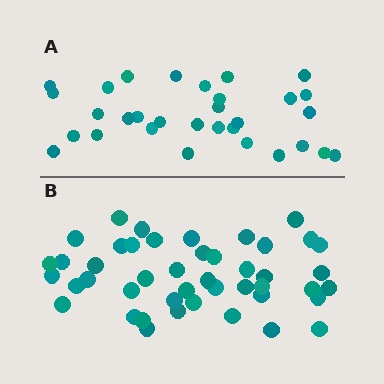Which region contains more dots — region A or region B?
Region B (the bottom region) has more dots.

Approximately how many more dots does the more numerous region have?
Region B has approximately 15 more dots than region A.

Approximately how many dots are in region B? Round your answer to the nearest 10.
About 40 dots. (The exact count is 45, which rounds to 40.)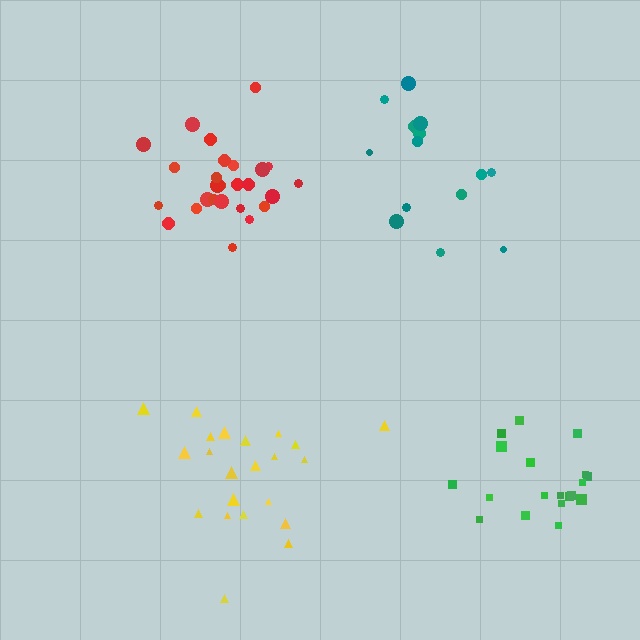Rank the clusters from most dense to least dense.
red, green, yellow, teal.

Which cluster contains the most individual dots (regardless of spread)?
Red (26).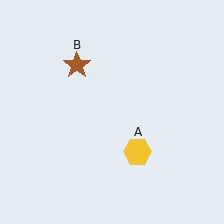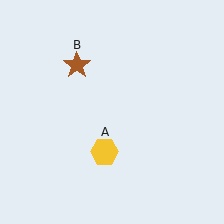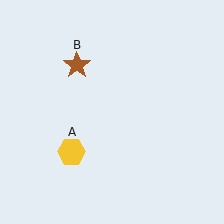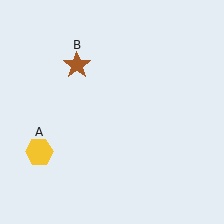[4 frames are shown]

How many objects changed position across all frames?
1 object changed position: yellow hexagon (object A).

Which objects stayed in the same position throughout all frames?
Brown star (object B) remained stationary.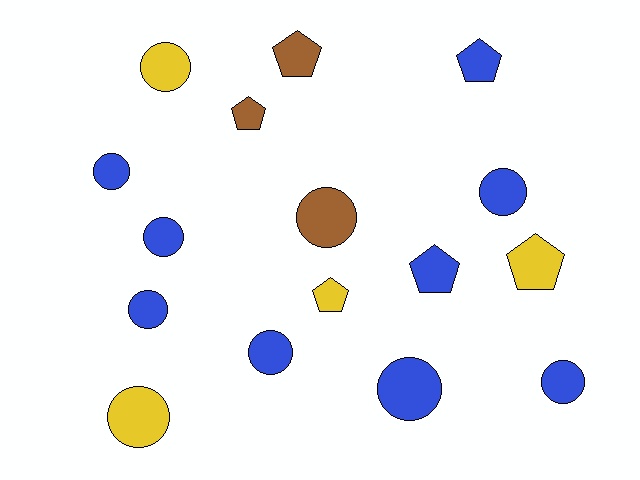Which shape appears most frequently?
Circle, with 10 objects.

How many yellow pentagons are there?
There are 2 yellow pentagons.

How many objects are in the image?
There are 16 objects.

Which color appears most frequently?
Blue, with 9 objects.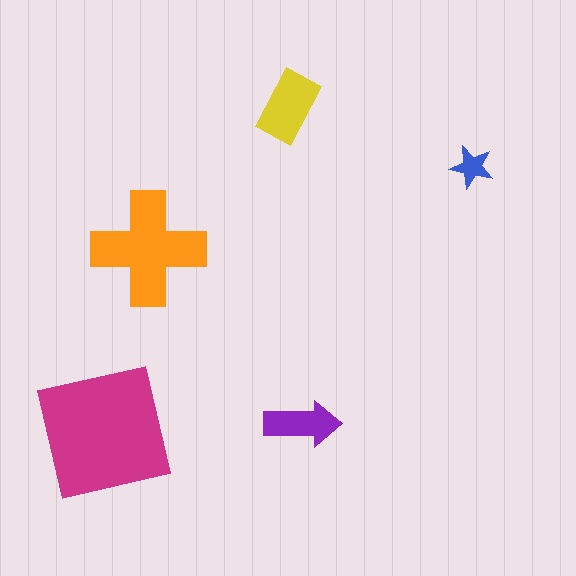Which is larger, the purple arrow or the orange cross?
The orange cross.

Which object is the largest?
The magenta square.